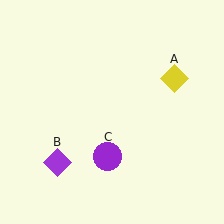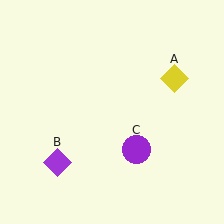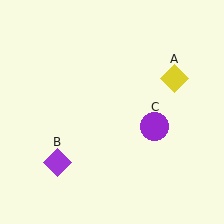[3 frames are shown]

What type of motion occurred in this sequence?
The purple circle (object C) rotated counterclockwise around the center of the scene.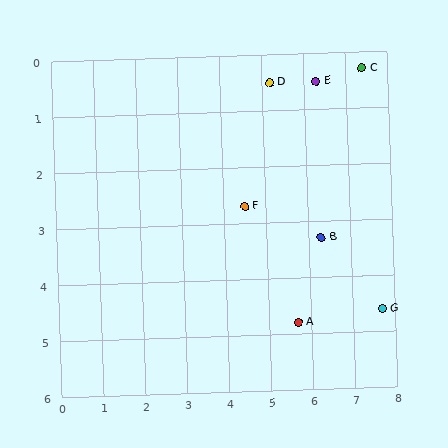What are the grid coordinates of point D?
Point D is at approximately (5.2, 0.5).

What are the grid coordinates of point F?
Point F is at approximately (4.5, 2.7).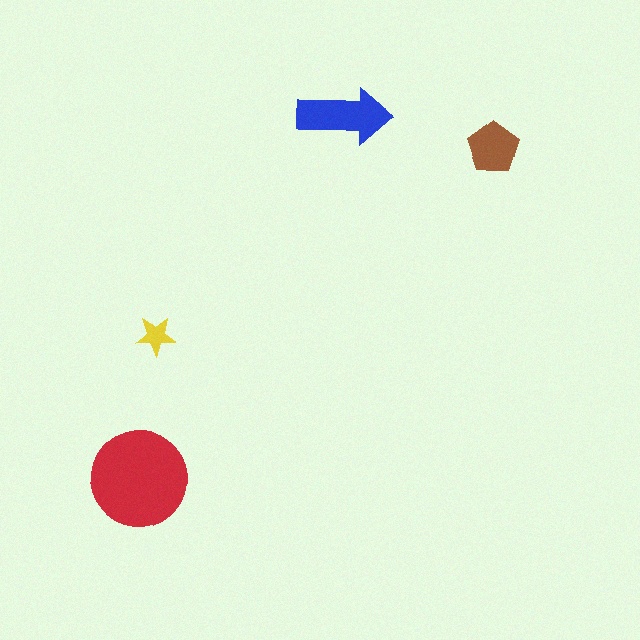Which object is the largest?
The red circle.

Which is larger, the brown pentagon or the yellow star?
The brown pentagon.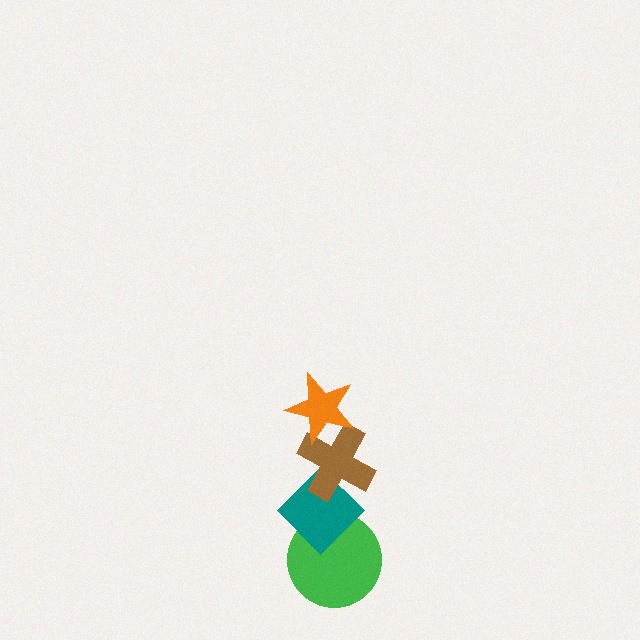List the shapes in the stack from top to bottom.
From top to bottom: the orange star, the brown cross, the teal diamond, the green circle.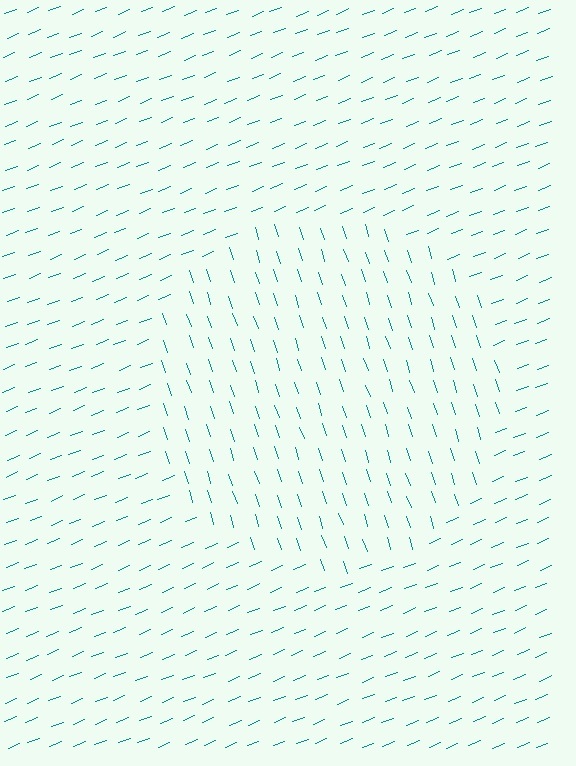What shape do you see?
I see a circle.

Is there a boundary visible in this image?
Yes, there is a texture boundary formed by a change in line orientation.